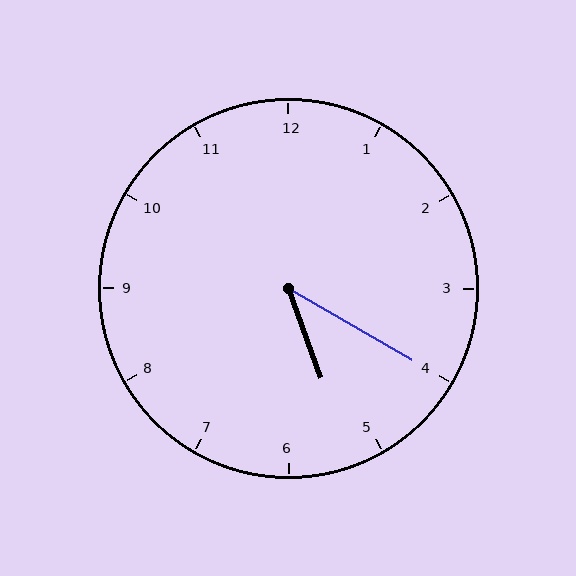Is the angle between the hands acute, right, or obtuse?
It is acute.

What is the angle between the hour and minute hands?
Approximately 40 degrees.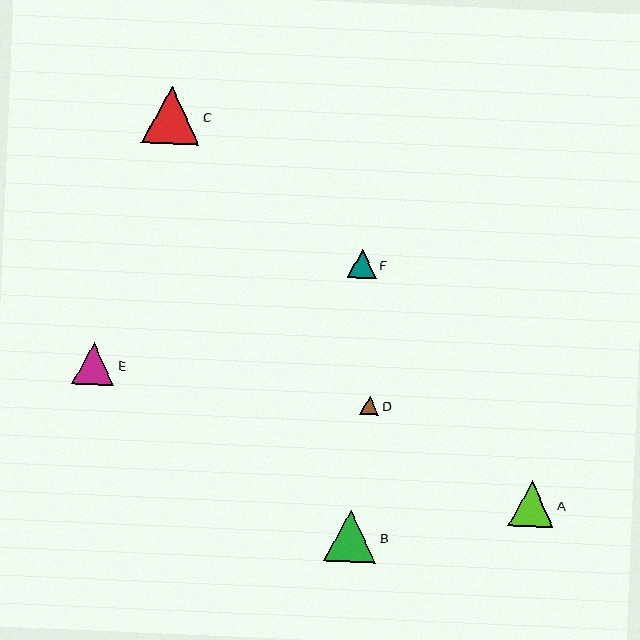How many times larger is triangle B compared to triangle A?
Triangle B is approximately 1.2 times the size of triangle A.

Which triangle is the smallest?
Triangle D is the smallest with a size of approximately 19 pixels.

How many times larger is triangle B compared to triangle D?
Triangle B is approximately 2.8 times the size of triangle D.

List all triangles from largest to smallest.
From largest to smallest: C, B, A, E, F, D.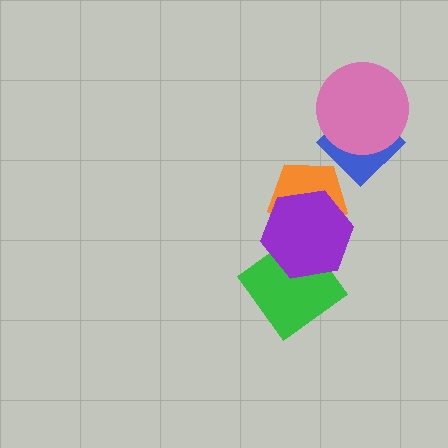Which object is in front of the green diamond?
The purple hexagon is in front of the green diamond.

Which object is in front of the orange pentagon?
The purple hexagon is in front of the orange pentagon.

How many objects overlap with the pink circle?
1 object overlaps with the pink circle.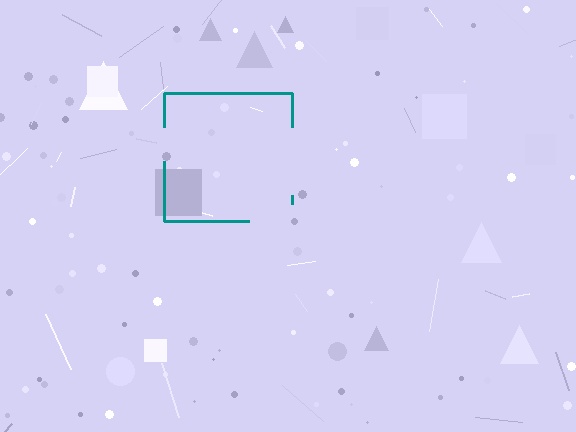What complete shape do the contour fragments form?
The contour fragments form a square.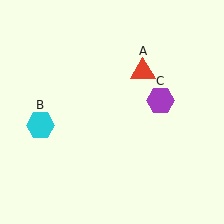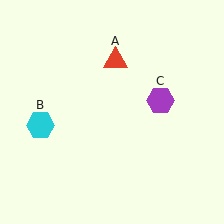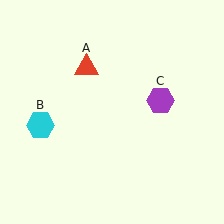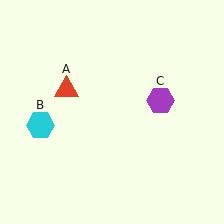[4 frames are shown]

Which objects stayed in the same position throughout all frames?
Cyan hexagon (object B) and purple hexagon (object C) remained stationary.